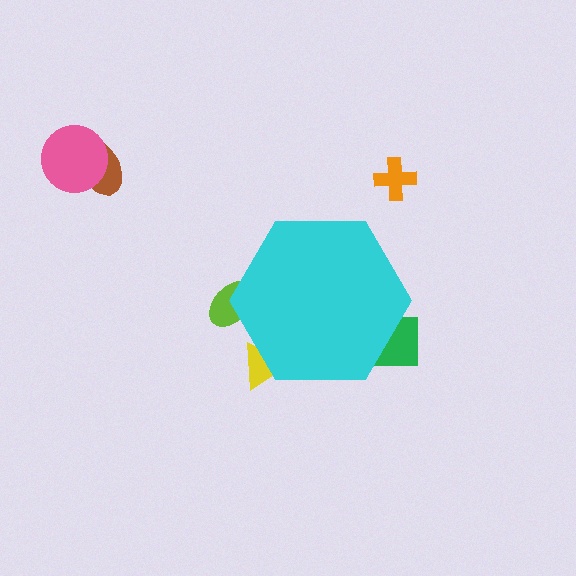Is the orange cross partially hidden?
No, the orange cross is fully visible.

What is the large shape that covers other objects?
A cyan hexagon.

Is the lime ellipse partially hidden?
Yes, the lime ellipse is partially hidden behind the cyan hexagon.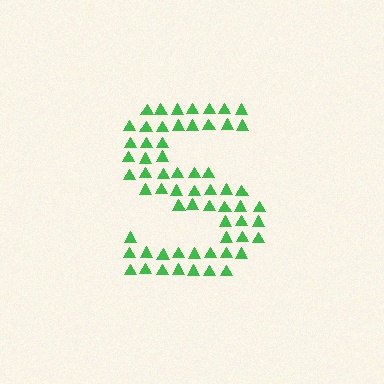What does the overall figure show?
The overall figure shows the letter S.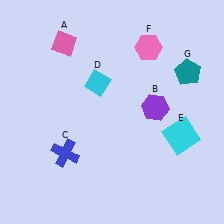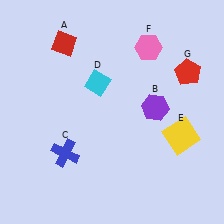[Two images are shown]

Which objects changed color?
A changed from pink to red. E changed from cyan to yellow. G changed from teal to red.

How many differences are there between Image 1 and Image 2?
There are 3 differences between the two images.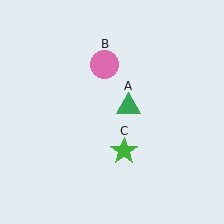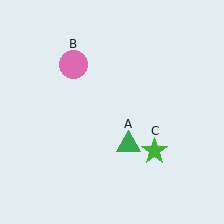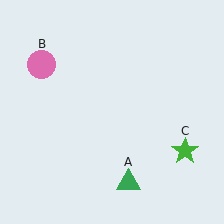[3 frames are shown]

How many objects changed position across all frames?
3 objects changed position: green triangle (object A), pink circle (object B), green star (object C).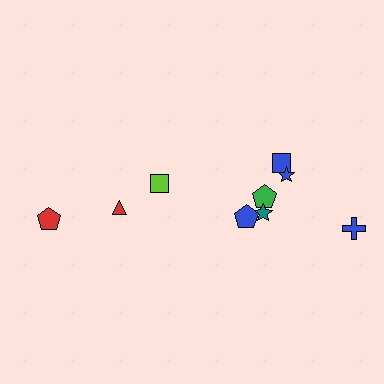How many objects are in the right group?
There are 6 objects.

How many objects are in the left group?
There are 3 objects.